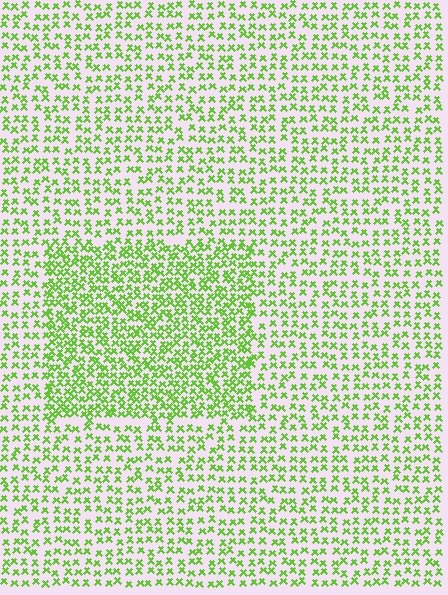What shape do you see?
I see a rectangle.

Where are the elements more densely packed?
The elements are more densely packed inside the rectangle boundary.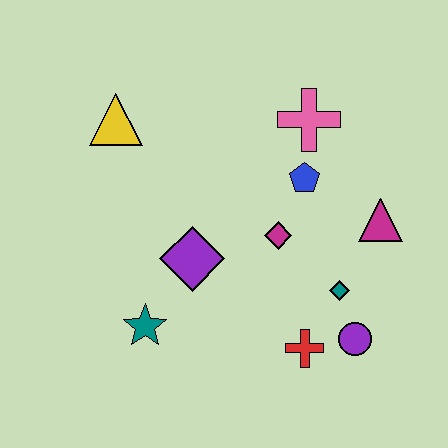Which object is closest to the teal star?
The purple diamond is closest to the teal star.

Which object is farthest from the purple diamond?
The magenta triangle is farthest from the purple diamond.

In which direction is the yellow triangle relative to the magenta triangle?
The yellow triangle is to the left of the magenta triangle.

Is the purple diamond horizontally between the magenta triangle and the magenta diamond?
No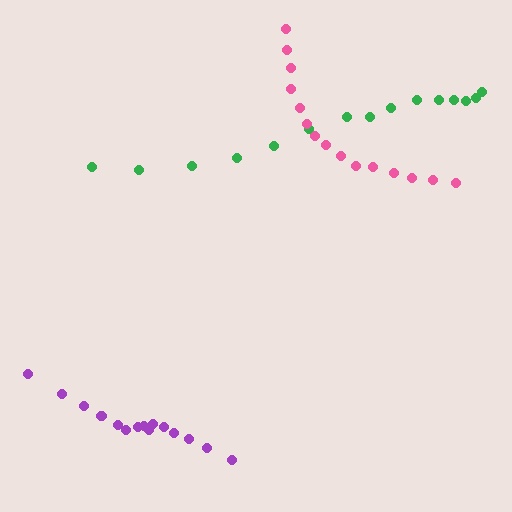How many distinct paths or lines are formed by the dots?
There are 3 distinct paths.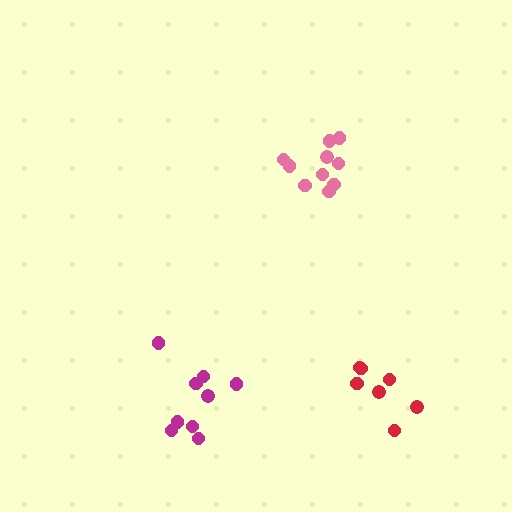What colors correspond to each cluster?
The clusters are colored: pink, magenta, red.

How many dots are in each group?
Group 1: 10 dots, Group 2: 9 dots, Group 3: 7 dots (26 total).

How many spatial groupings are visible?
There are 3 spatial groupings.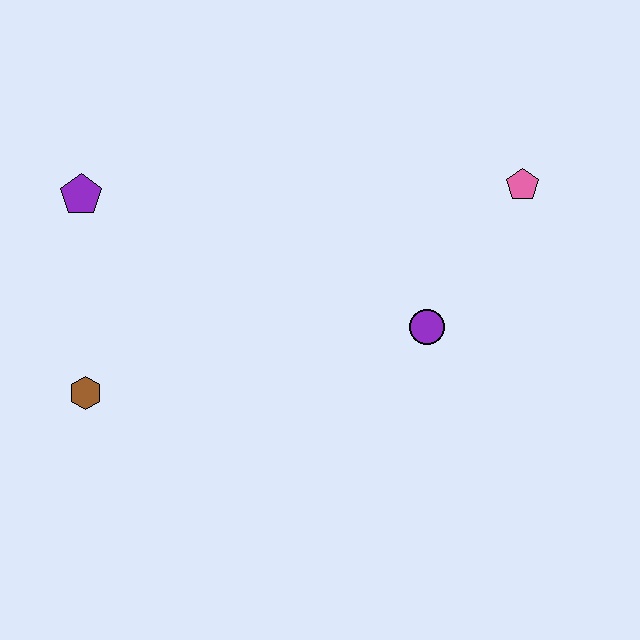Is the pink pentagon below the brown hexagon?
No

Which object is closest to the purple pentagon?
The brown hexagon is closest to the purple pentagon.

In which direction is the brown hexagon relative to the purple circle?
The brown hexagon is to the left of the purple circle.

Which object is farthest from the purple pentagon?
The pink pentagon is farthest from the purple pentagon.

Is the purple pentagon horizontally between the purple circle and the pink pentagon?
No